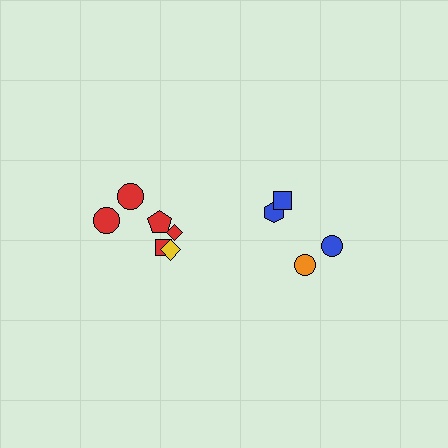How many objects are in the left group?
There are 6 objects.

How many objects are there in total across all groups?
There are 10 objects.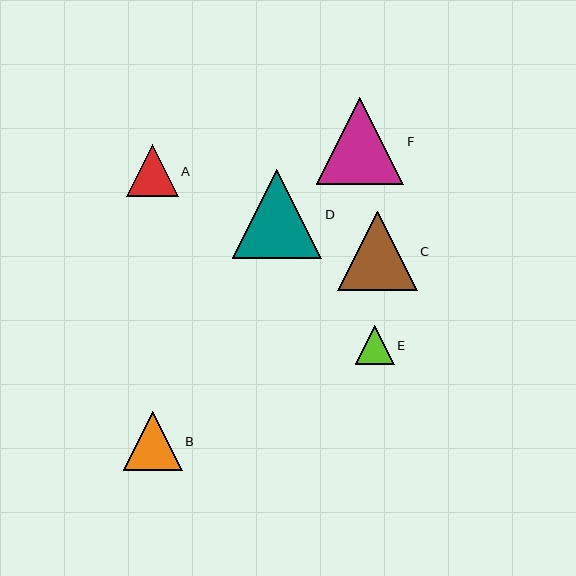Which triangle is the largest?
Triangle D is the largest with a size of approximately 89 pixels.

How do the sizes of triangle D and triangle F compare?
Triangle D and triangle F are approximately the same size.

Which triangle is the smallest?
Triangle E is the smallest with a size of approximately 38 pixels.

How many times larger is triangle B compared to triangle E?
Triangle B is approximately 1.5 times the size of triangle E.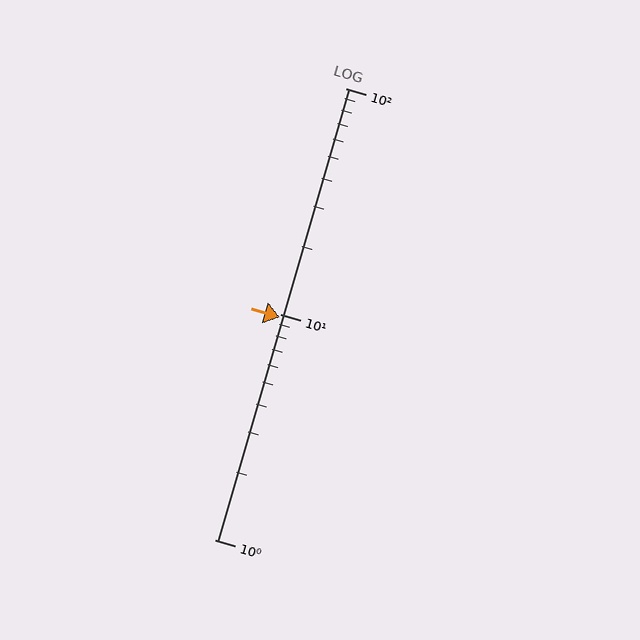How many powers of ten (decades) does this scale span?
The scale spans 2 decades, from 1 to 100.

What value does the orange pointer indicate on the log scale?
The pointer indicates approximately 9.7.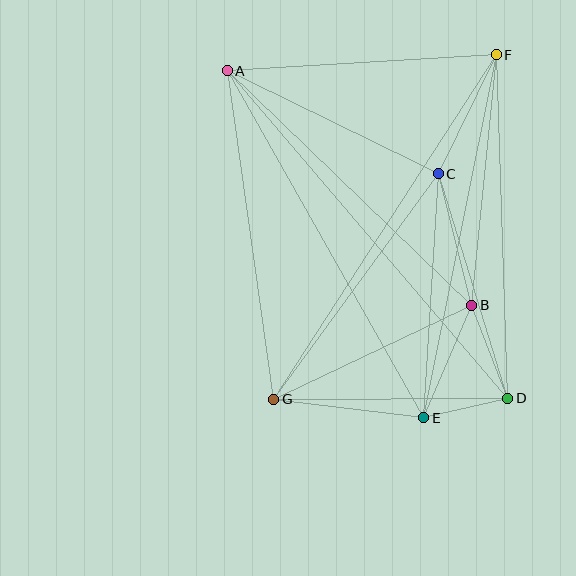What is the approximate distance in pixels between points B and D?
The distance between B and D is approximately 100 pixels.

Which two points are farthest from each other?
Points A and D are farthest from each other.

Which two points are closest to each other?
Points D and E are closest to each other.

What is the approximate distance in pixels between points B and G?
The distance between B and G is approximately 219 pixels.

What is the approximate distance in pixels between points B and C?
The distance between B and C is approximately 136 pixels.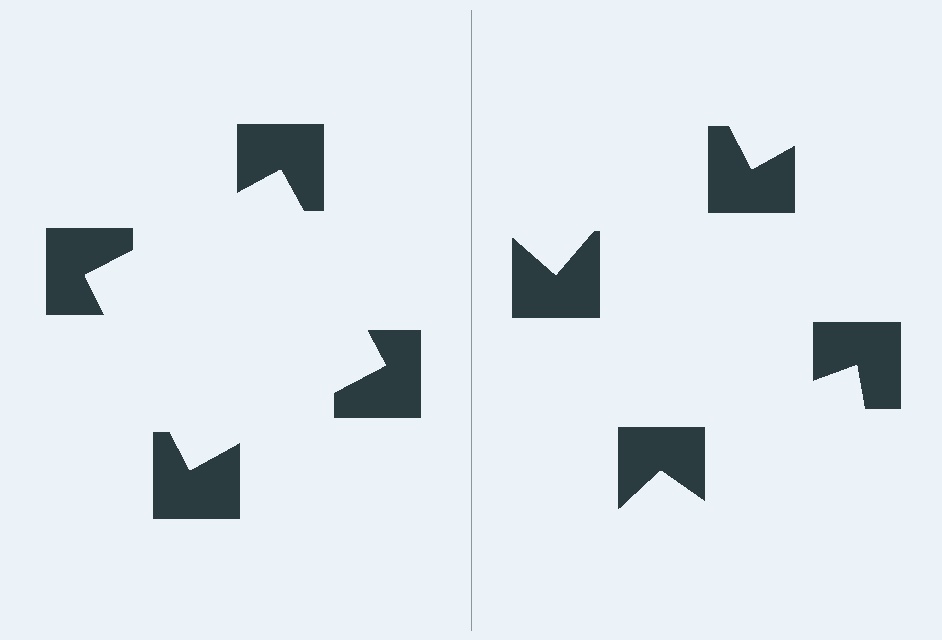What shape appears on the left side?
An illusory square.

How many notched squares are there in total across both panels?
8 — 4 on each side.